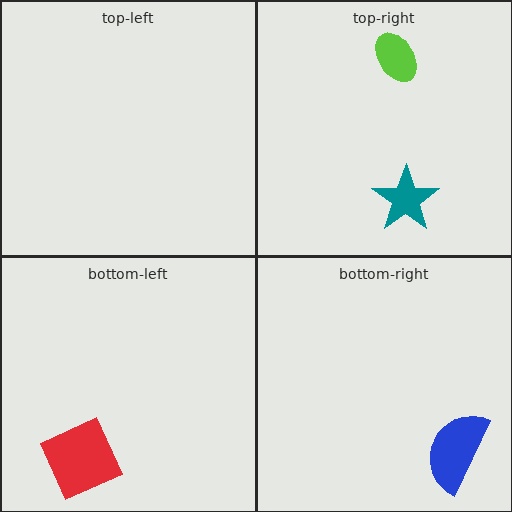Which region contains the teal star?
The top-right region.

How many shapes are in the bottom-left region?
1.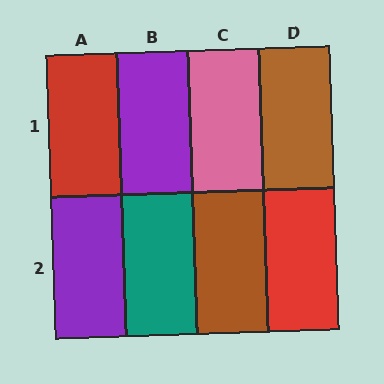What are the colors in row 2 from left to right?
Purple, teal, brown, red.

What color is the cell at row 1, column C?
Pink.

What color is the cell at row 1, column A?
Red.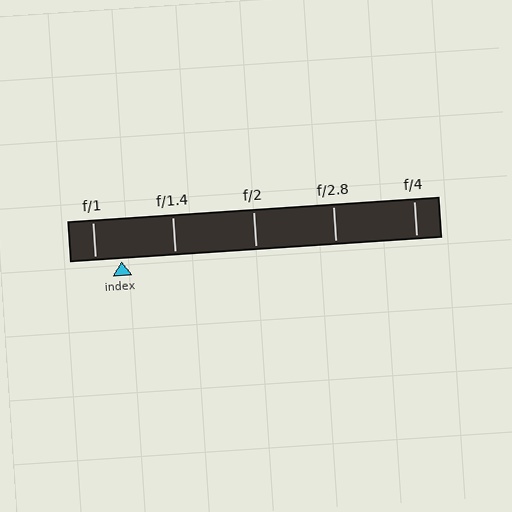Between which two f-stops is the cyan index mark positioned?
The index mark is between f/1 and f/1.4.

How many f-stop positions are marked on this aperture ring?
There are 5 f-stop positions marked.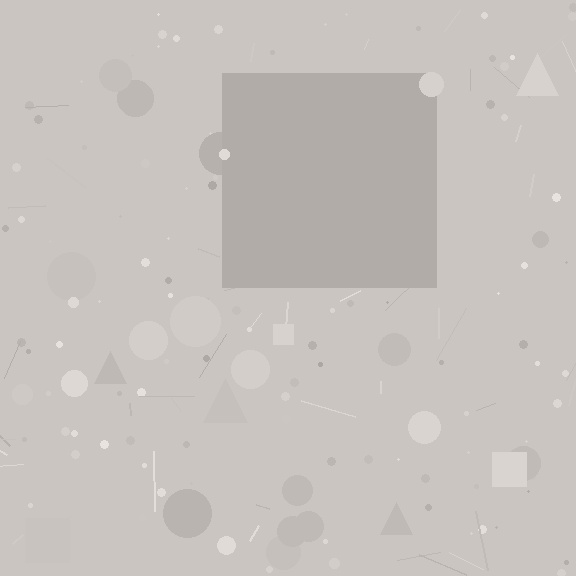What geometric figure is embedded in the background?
A square is embedded in the background.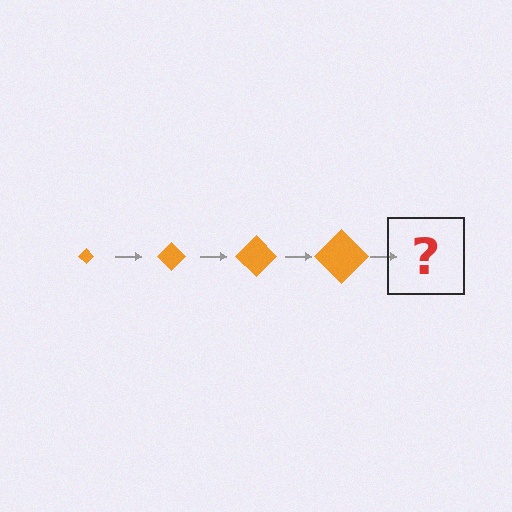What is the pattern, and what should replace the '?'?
The pattern is that the diamond gets progressively larger each step. The '?' should be an orange diamond, larger than the previous one.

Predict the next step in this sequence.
The next step is an orange diamond, larger than the previous one.